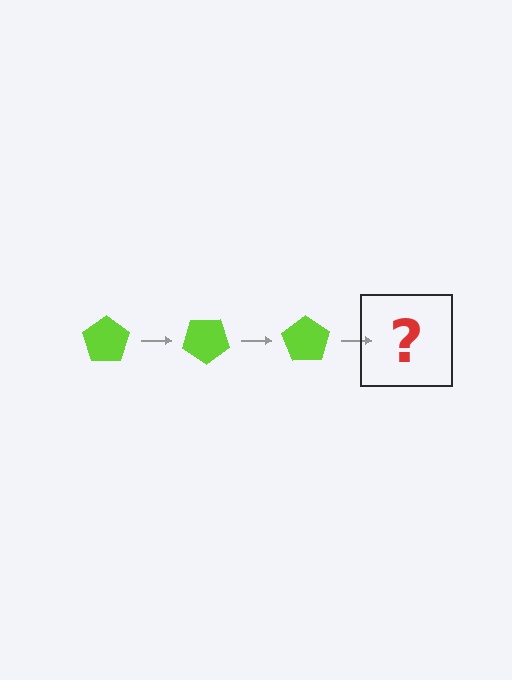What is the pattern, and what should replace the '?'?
The pattern is that the pentagon rotates 35 degrees each step. The '?' should be a lime pentagon rotated 105 degrees.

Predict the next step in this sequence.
The next step is a lime pentagon rotated 105 degrees.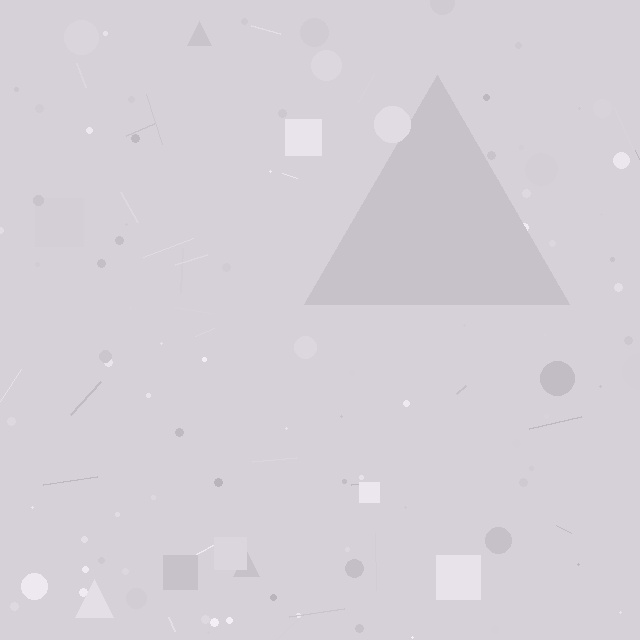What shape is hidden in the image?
A triangle is hidden in the image.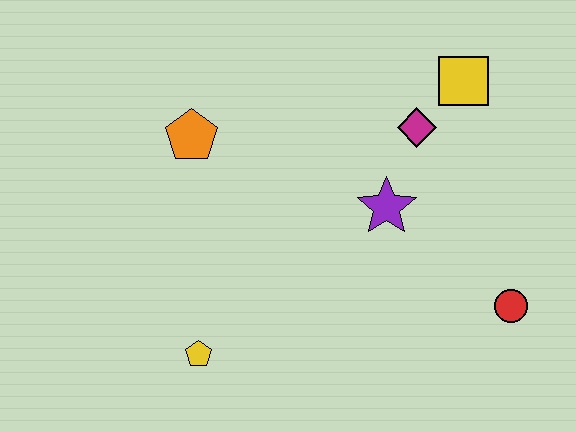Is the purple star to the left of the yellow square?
Yes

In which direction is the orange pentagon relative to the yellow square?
The orange pentagon is to the left of the yellow square.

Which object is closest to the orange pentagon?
The purple star is closest to the orange pentagon.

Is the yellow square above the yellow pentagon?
Yes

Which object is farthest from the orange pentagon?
The red circle is farthest from the orange pentagon.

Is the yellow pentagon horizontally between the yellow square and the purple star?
No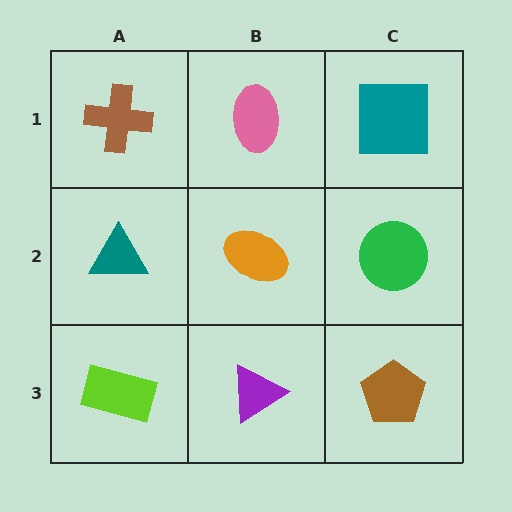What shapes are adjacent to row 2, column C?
A teal square (row 1, column C), a brown pentagon (row 3, column C), an orange ellipse (row 2, column B).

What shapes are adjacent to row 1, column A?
A teal triangle (row 2, column A), a pink ellipse (row 1, column B).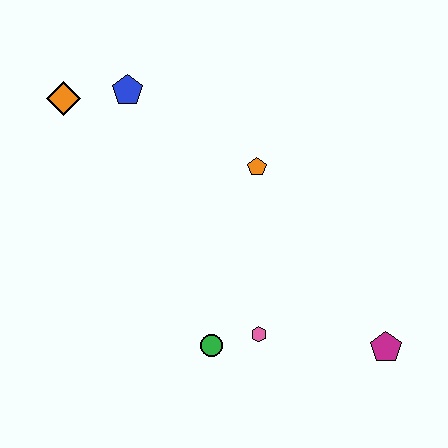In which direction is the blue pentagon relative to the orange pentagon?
The blue pentagon is to the left of the orange pentagon.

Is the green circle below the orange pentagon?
Yes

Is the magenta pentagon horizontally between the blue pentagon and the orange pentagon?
No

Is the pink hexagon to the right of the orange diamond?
Yes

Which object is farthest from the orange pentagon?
The magenta pentagon is farthest from the orange pentagon.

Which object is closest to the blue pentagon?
The orange diamond is closest to the blue pentagon.